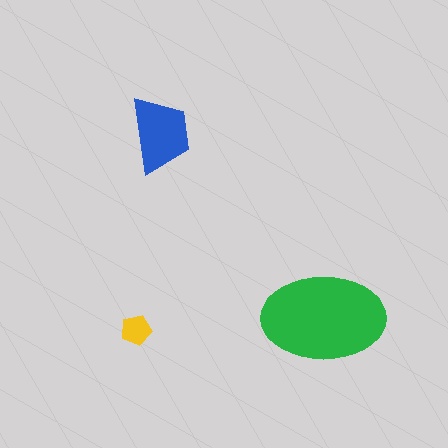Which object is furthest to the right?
The green ellipse is rightmost.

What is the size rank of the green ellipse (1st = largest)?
1st.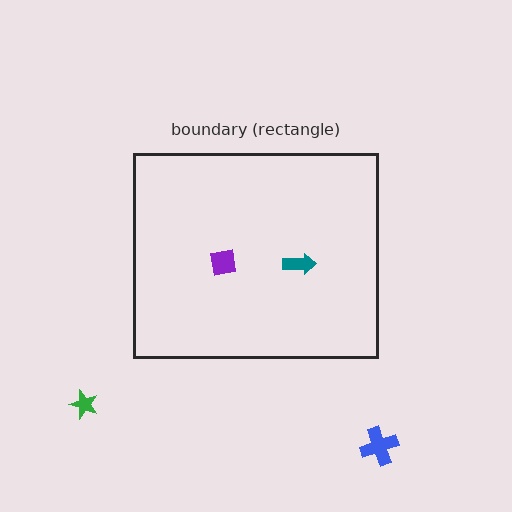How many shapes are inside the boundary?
2 inside, 2 outside.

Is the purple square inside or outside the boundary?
Inside.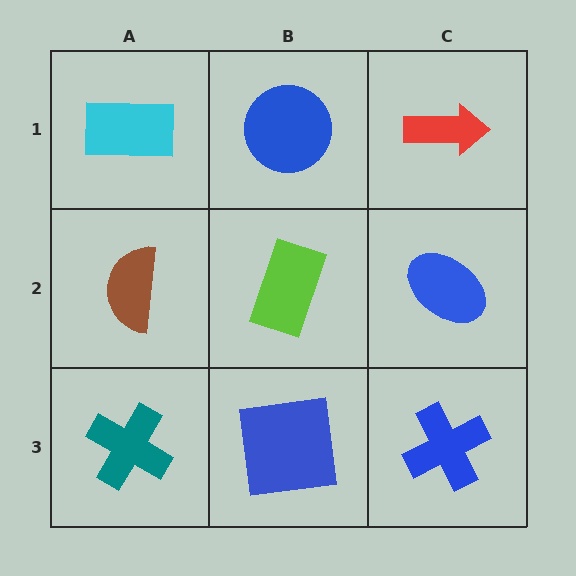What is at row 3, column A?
A teal cross.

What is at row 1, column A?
A cyan rectangle.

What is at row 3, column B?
A blue square.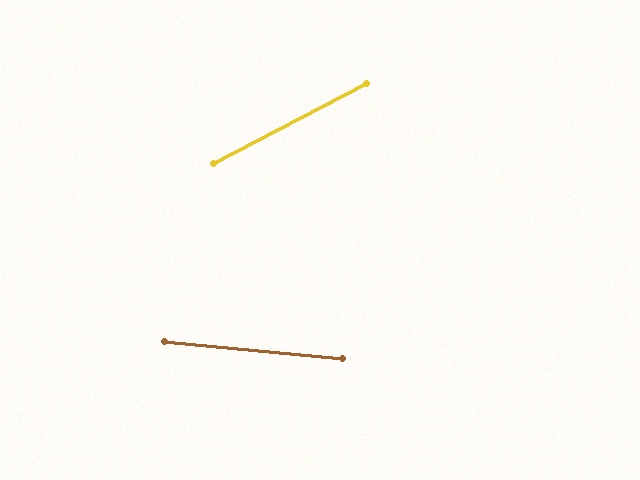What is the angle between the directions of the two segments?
Approximately 33 degrees.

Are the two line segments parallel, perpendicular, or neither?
Neither parallel nor perpendicular — they differ by about 33°.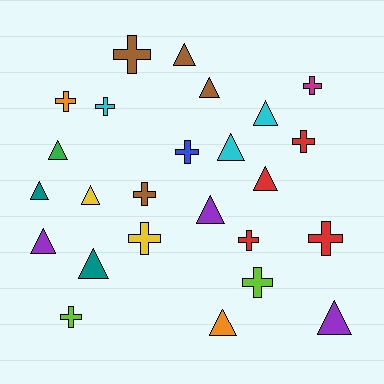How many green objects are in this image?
There is 1 green object.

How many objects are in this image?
There are 25 objects.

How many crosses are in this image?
There are 12 crosses.